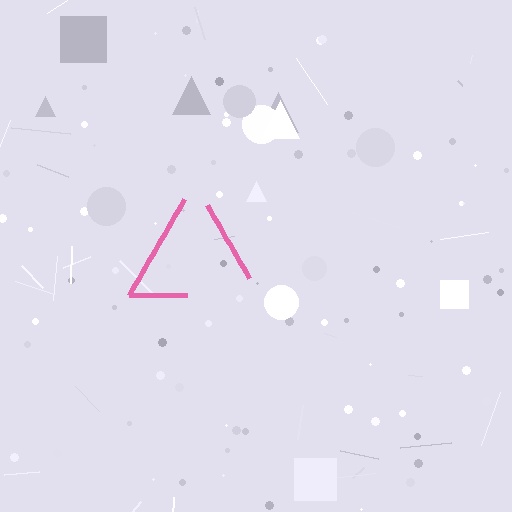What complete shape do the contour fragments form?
The contour fragments form a triangle.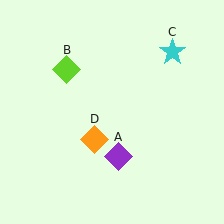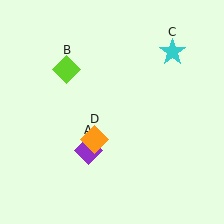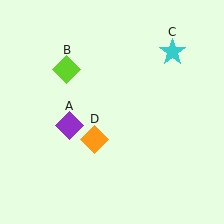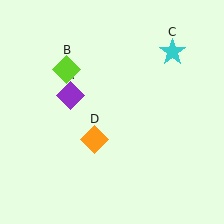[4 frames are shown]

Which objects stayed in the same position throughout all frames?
Lime diamond (object B) and cyan star (object C) and orange diamond (object D) remained stationary.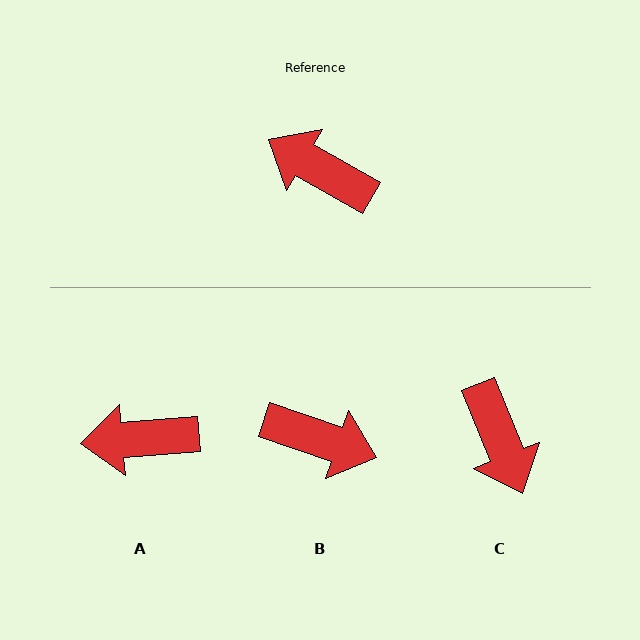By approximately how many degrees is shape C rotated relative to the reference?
Approximately 141 degrees counter-clockwise.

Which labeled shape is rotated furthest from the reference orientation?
B, about 169 degrees away.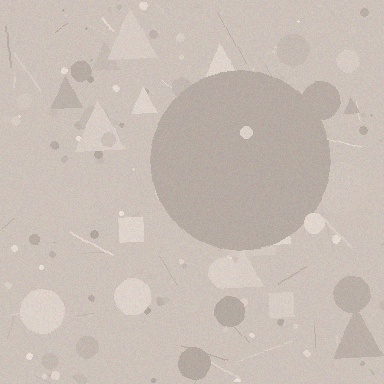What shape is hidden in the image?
A circle is hidden in the image.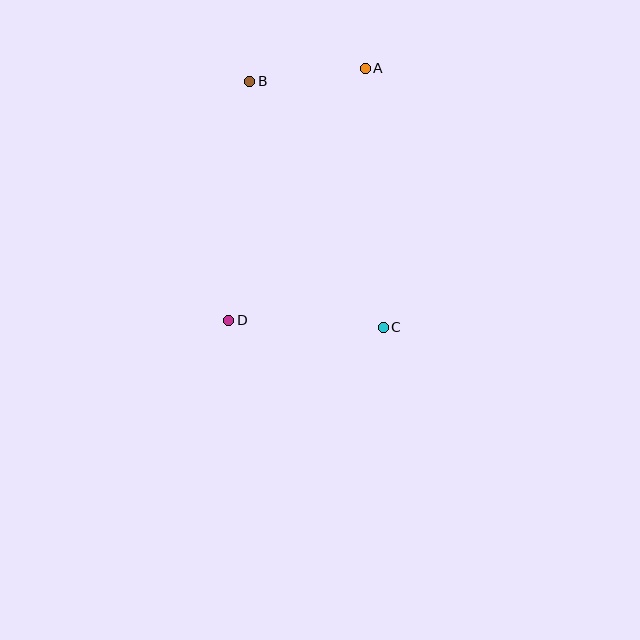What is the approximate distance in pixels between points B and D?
The distance between B and D is approximately 240 pixels.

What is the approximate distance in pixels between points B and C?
The distance between B and C is approximately 280 pixels.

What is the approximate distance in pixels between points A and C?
The distance between A and C is approximately 259 pixels.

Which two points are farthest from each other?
Points A and D are farthest from each other.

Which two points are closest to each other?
Points A and B are closest to each other.